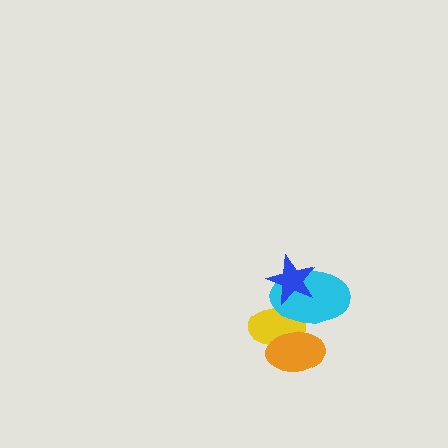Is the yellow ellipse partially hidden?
Yes, it is partially covered by another shape.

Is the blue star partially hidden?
No, no other shape covers it.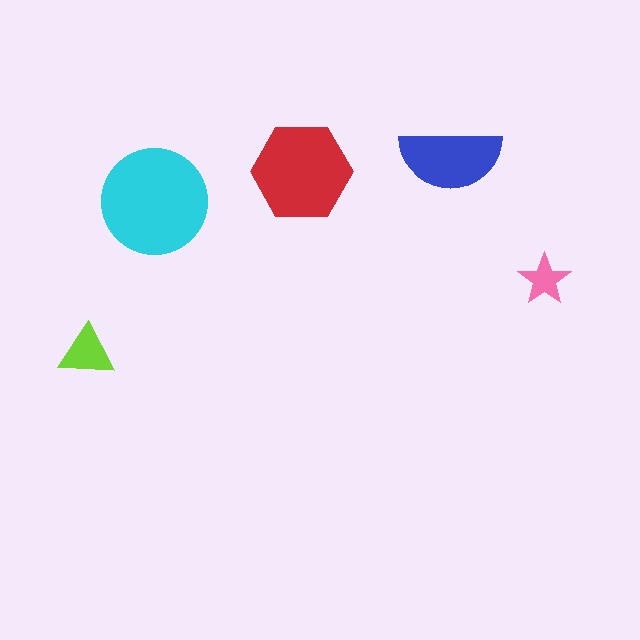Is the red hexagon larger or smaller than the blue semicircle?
Larger.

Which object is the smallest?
The pink star.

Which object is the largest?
The cyan circle.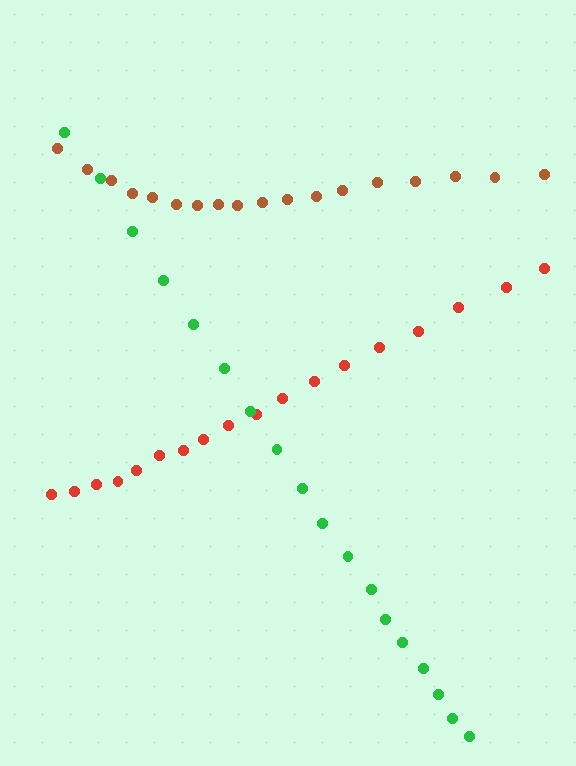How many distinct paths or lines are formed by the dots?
There are 3 distinct paths.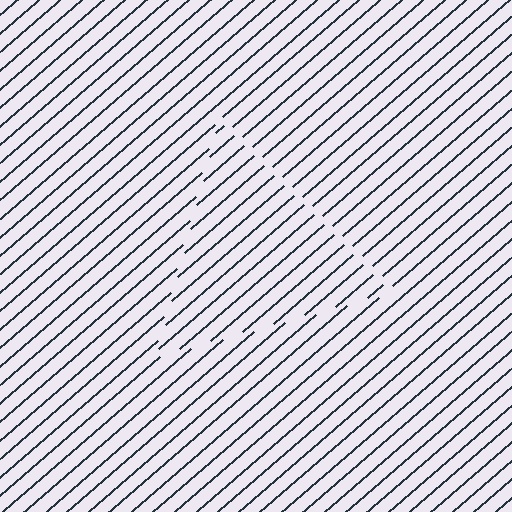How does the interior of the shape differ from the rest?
The interior of the shape contains the same grating, shifted by half a period — the contour is defined by the phase discontinuity where line-ends from the inner and outer gratings abut.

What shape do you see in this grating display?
An illusory triangle. The interior of the shape contains the same grating, shifted by half a period — the contour is defined by the phase discontinuity where line-ends from the inner and outer gratings abut.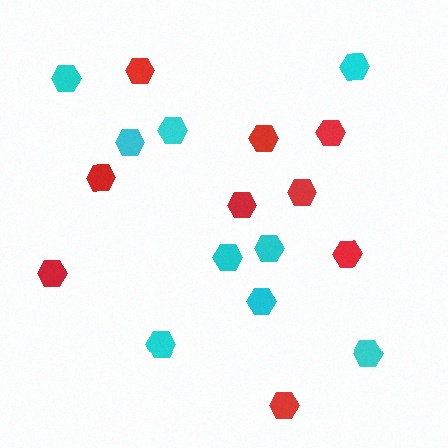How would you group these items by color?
There are 2 groups: one group of red hexagons (9) and one group of cyan hexagons (9).